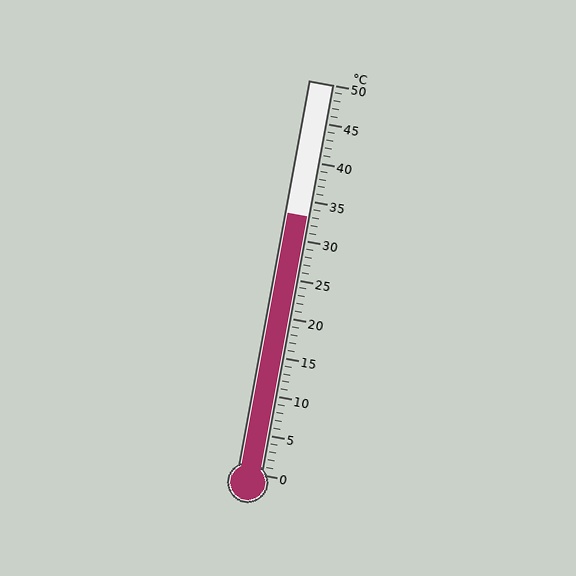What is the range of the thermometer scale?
The thermometer scale ranges from 0°C to 50°C.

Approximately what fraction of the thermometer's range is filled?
The thermometer is filled to approximately 65% of its range.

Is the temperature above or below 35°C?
The temperature is below 35°C.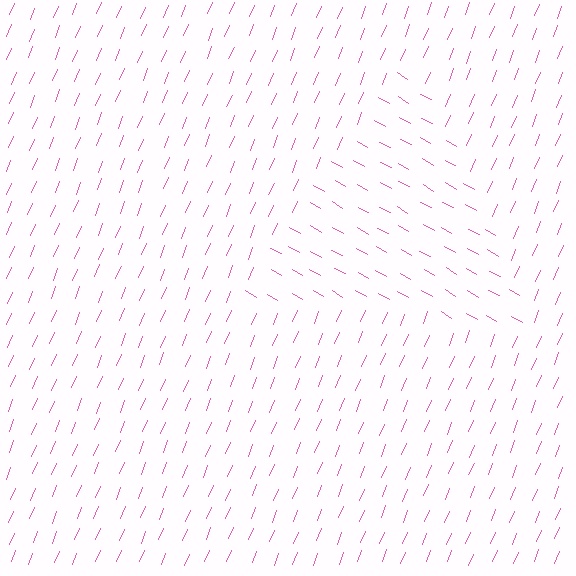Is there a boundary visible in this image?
Yes, there is a texture boundary formed by a change in line orientation.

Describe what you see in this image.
The image is filled with small pink line segments. A triangle region in the image has lines oriented differently from the surrounding lines, creating a visible texture boundary.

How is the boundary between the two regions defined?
The boundary is defined purely by a change in line orientation (approximately 83 degrees difference). All lines are the same color and thickness.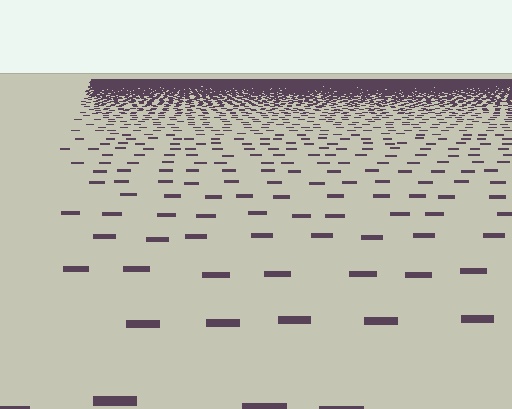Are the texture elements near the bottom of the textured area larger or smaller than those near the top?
Larger. Near the bottom, elements are closer to the viewer and appear at a bigger on-screen size.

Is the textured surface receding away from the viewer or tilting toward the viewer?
The surface is receding away from the viewer. Texture elements get smaller and denser toward the top.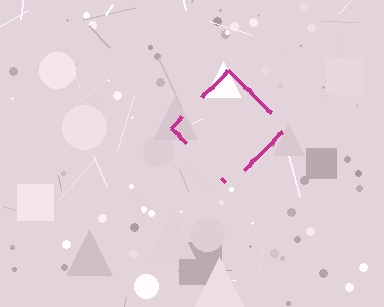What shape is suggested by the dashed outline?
The dashed outline suggests a diamond.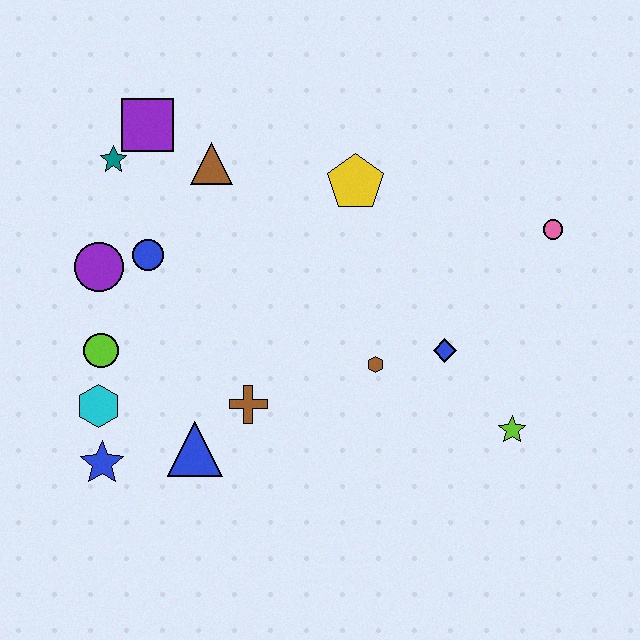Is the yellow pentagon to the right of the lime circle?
Yes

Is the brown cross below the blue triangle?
No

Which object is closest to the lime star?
The blue diamond is closest to the lime star.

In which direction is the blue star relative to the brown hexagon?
The blue star is to the left of the brown hexagon.